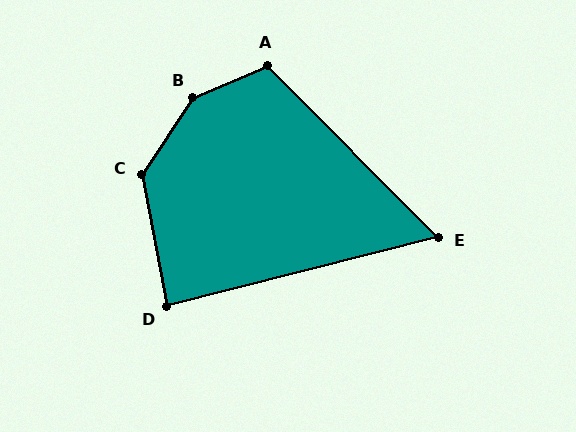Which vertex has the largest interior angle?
B, at approximately 147 degrees.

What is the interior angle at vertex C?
Approximately 136 degrees (obtuse).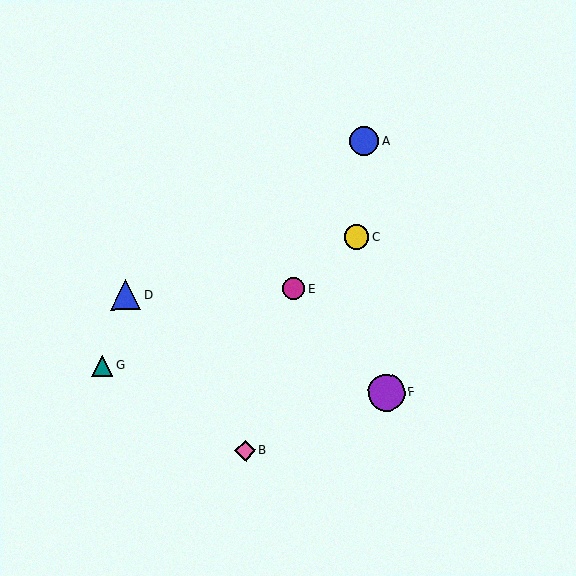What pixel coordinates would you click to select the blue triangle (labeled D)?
Click at (126, 295) to select the blue triangle D.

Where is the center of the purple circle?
The center of the purple circle is at (386, 393).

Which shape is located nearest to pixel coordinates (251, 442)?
The pink diamond (labeled B) at (245, 450) is nearest to that location.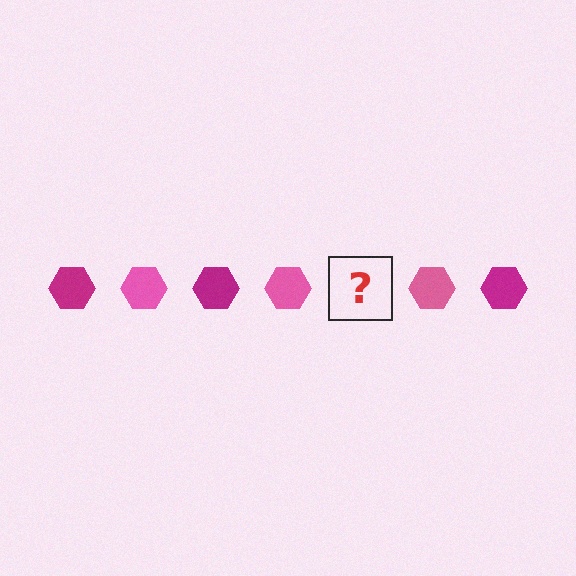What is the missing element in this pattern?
The missing element is a magenta hexagon.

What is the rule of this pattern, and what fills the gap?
The rule is that the pattern cycles through magenta, pink hexagons. The gap should be filled with a magenta hexagon.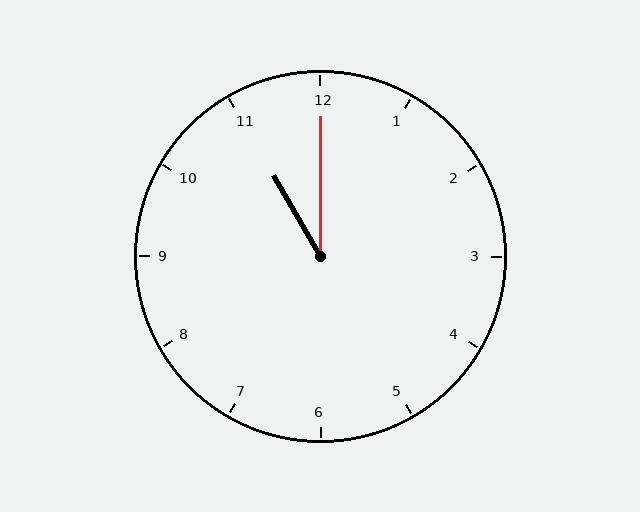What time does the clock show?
11:00.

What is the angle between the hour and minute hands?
Approximately 30 degrees.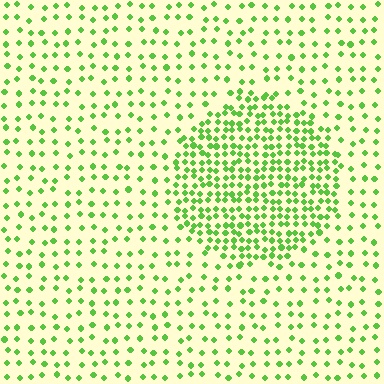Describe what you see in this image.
The image contains small lime elements arranged at two different densities. A circle-shaped region is visible where the elements are more densely packed than the surrounding area.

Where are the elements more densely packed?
The elements are more densely packed inside the circle boundary.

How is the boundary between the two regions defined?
The boundary is defined by a change in element density (approximately 2.4x ratio). All elements are the same color, size, and shape.